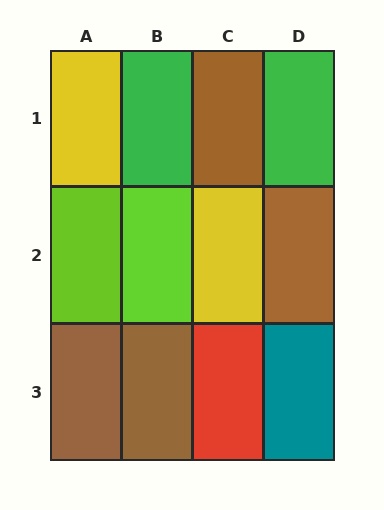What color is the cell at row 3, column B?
Brown.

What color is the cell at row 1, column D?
Green.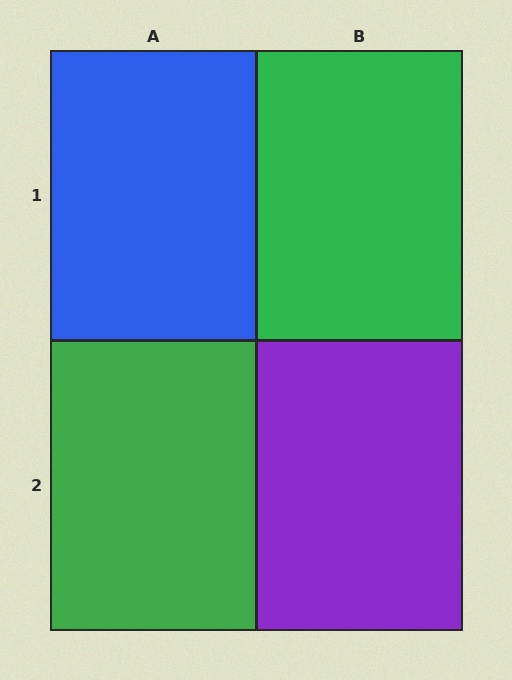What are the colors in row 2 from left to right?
Green, purple.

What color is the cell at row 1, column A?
Blue.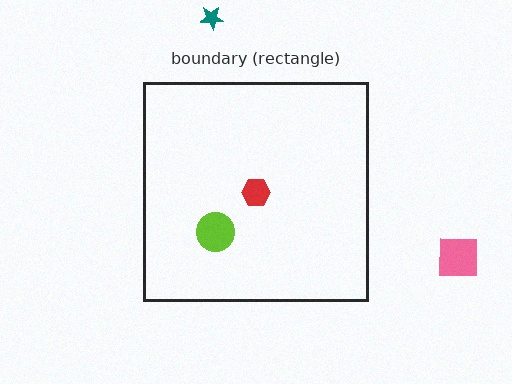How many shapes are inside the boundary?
2 inside, 2 outside.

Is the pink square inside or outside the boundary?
Outside.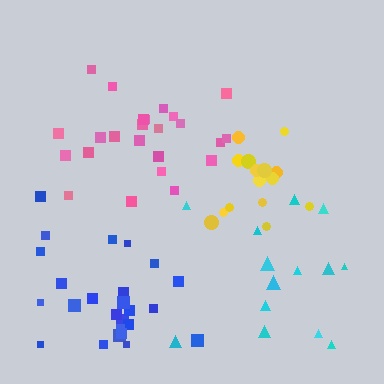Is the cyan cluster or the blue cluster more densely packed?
Blue.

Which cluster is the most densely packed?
Yellow.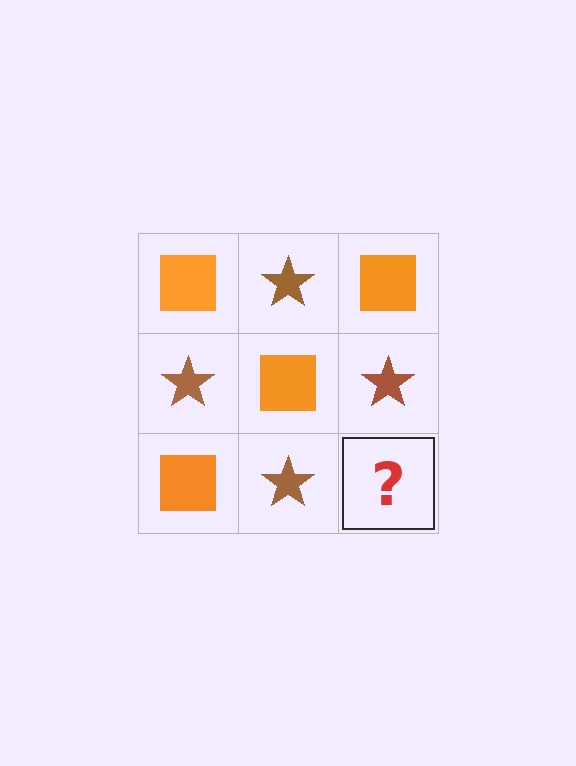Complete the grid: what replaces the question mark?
The question mark should be replaced with an orange square.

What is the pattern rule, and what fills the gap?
The rule is that it alternates orange square and brown star in a checkerboard pattern. The gap should be filled with an orange square.